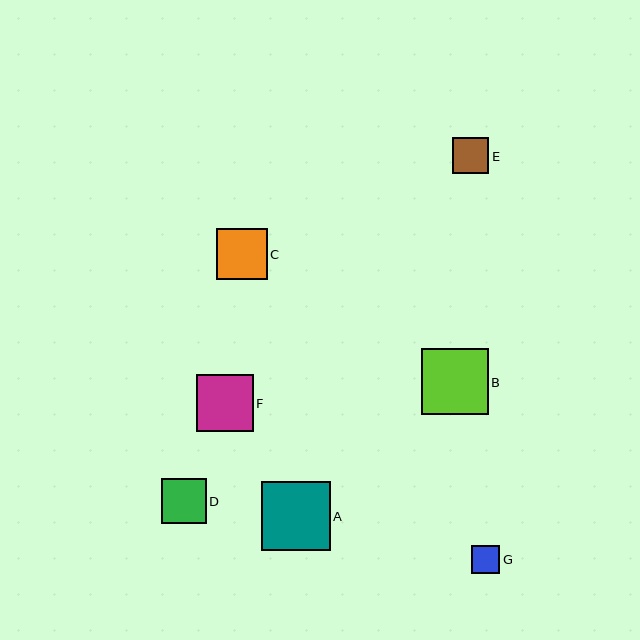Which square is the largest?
Square A is the largest with a size of approximately 69 pixels.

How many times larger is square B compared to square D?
Square B is approximately 1.5 times the size of square D.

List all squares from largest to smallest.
From largest to smallest: A, B, F, C, D, E, G.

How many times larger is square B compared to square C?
Square B is approximately 1.3 times the size of square C.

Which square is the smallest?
Square G is the smallest with a size of approximately 28 pixels.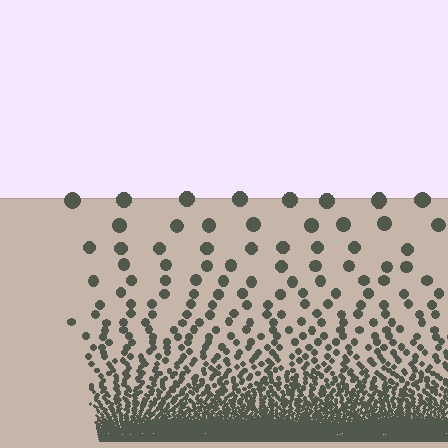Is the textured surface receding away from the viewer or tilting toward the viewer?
The surface appears to tilt toward the viewer. Texture elements get larger and sparser toward the top.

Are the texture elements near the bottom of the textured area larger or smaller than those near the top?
Smaller. The gradient is inverted — elements near the bottom are smaller and denser.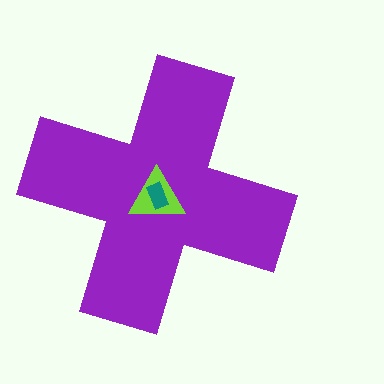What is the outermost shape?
The purple cross.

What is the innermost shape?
The teal rectangle.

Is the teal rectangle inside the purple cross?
Yes.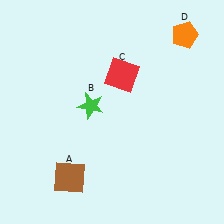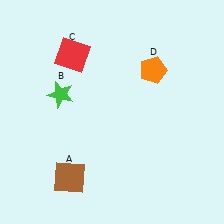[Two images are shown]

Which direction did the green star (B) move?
The green star (B) moved left.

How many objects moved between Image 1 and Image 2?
3 objects moved between the two images.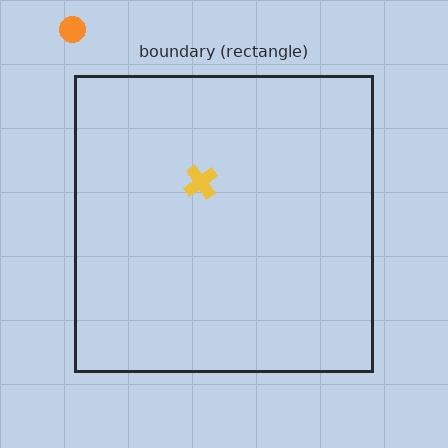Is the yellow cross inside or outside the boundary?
Inside.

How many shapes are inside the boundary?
1 inside, 1 outside.